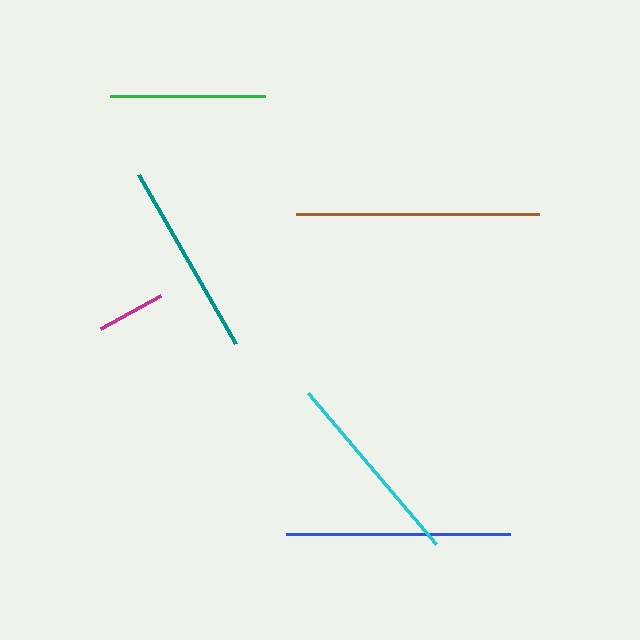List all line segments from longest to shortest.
From longest to shortest: brown, blue, cyan, teal, green, magenta.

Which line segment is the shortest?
The magenta line is the shortest at approximately 68 pixels.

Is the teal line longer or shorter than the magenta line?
The teal line is longer than the magenta line.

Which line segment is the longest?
The brown line is the longest at approximately 243 pixels.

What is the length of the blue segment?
The blue segment is approximately 225 pixels long.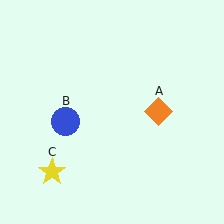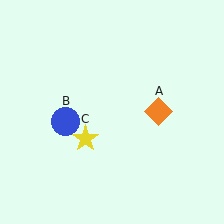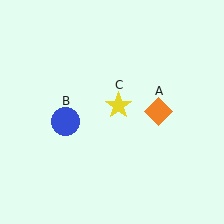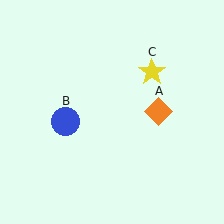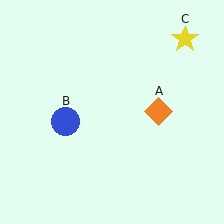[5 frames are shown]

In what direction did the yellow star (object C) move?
The yellow star (object C) moved up and to the right.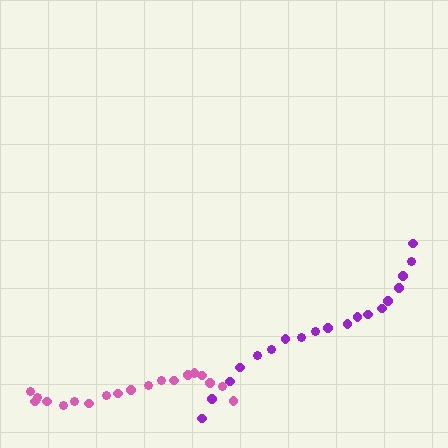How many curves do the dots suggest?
There are 2 distinct paths.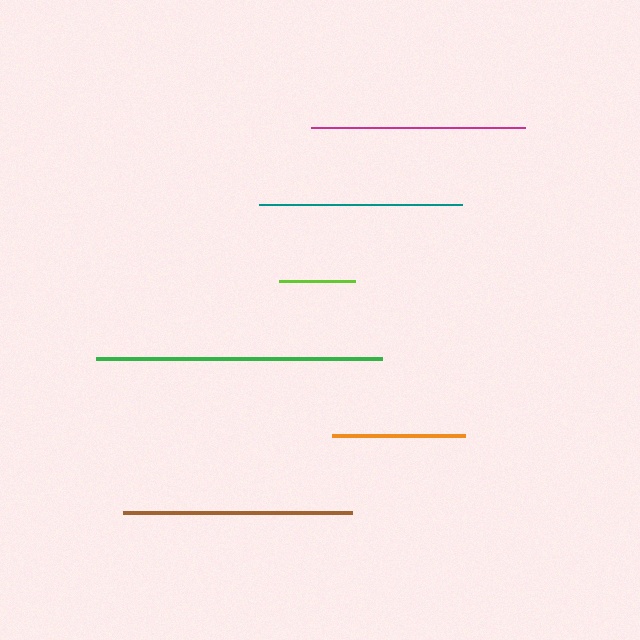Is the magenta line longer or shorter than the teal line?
The magenta line is longer than the teal line.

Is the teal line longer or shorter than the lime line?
The teal line is longer than the lime line.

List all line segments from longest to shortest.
From longest to shortest: green, brown, magenta, teal, orange, lime.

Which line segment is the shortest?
The lime line is the shortest at approximately 76 pixels.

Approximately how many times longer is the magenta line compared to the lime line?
The magenta line is approximately 2.8 times the length of the lime line.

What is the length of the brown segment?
The brown segment is approximately 229 pixels long.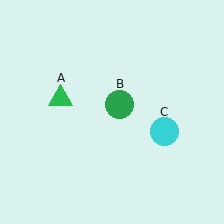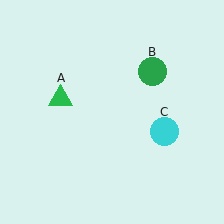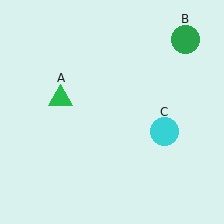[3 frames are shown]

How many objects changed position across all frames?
1 object changed position: green circle (object B).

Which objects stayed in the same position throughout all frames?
Green triangle (object A) and cyan circle (object C) remained stationary.